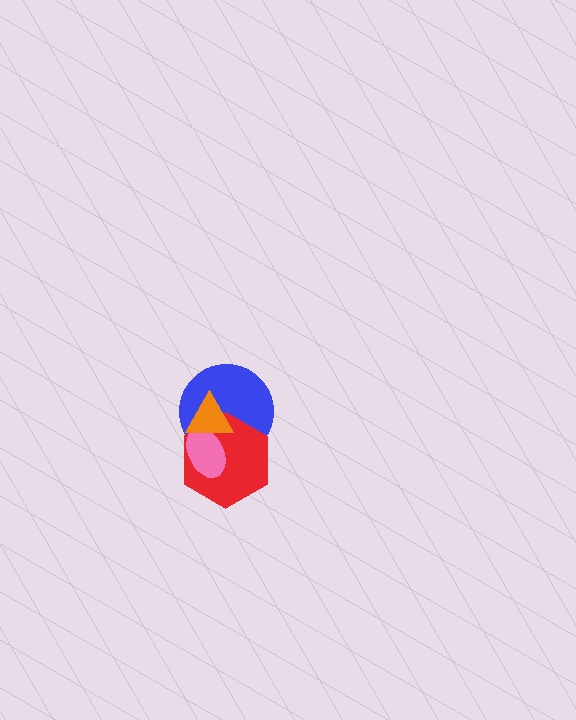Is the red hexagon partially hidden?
Yes, it is partially covered by another shape.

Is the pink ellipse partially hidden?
Yes, it is partially covered by another shape.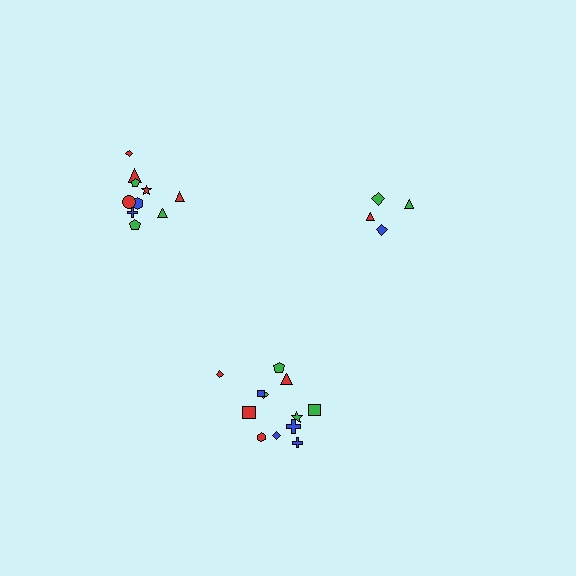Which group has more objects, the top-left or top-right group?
The top-left group.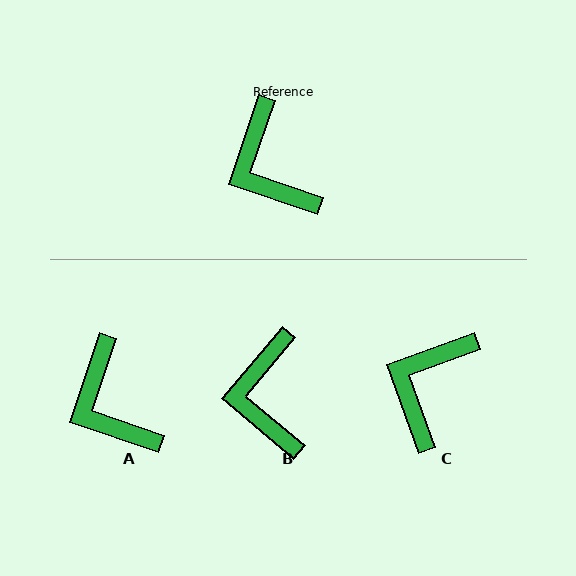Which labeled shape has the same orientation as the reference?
A.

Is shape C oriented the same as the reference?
No, it is off by about 51 degrees.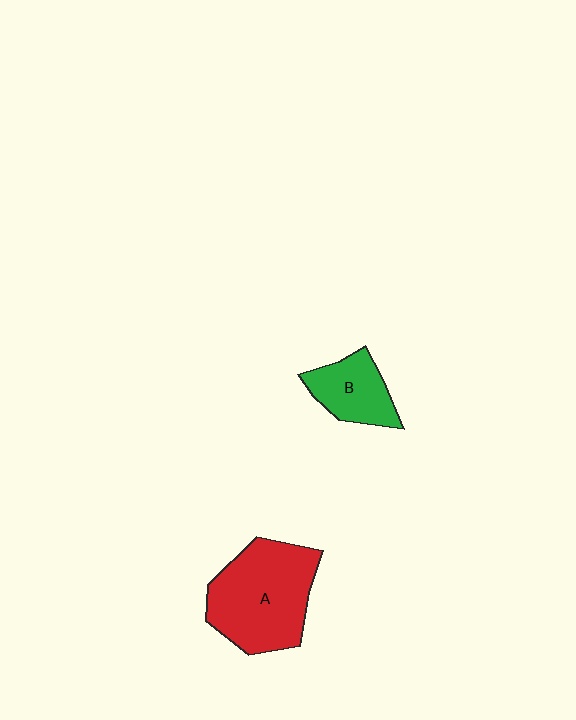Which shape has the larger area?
Shape A (red).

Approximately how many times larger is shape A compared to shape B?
Approximately 2.0 times.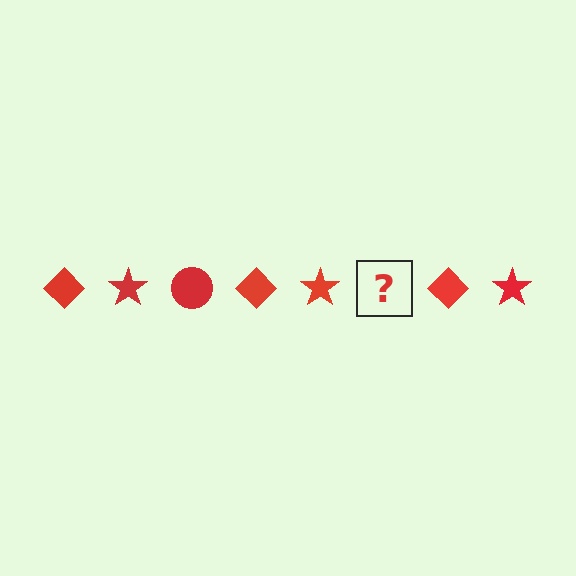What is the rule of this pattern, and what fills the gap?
The rule is that the pattern cycles through diamond, star, circle shapes in red. The gap should be filled with a red circle.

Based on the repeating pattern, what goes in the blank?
The blank should be a red circle.